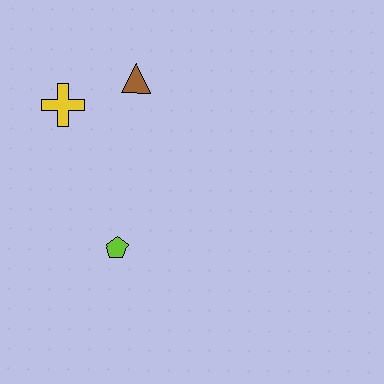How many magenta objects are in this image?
There are no magenta objects.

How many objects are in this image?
There are 3 objects.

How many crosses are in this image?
There is 1 cross.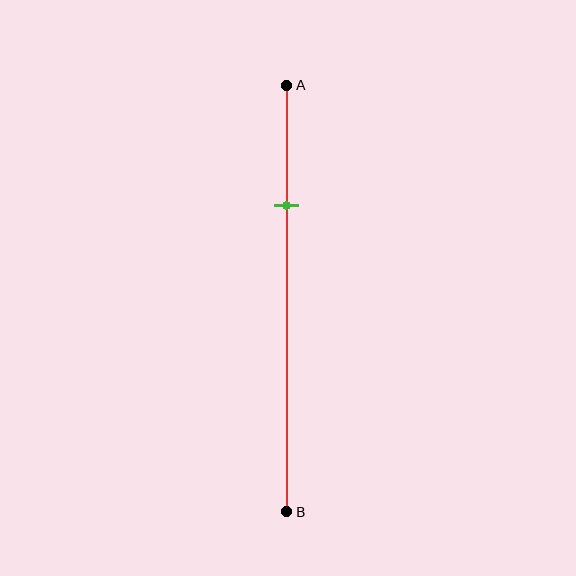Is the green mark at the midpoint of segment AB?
No, the mark is at about 30% from A, not at the 50% midpoint.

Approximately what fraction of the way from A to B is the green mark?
The green mark is approximately 30% of the way from A to B.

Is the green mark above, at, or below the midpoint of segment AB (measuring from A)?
The green mark is above the midpoint of segment AB.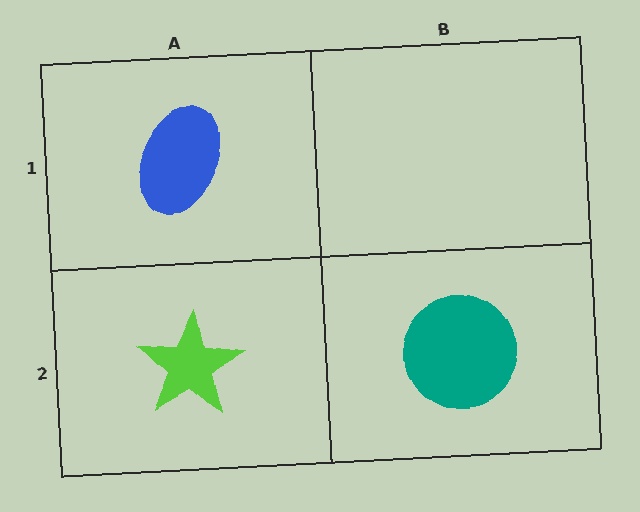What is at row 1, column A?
A blue ellipse.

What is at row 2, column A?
A lime star.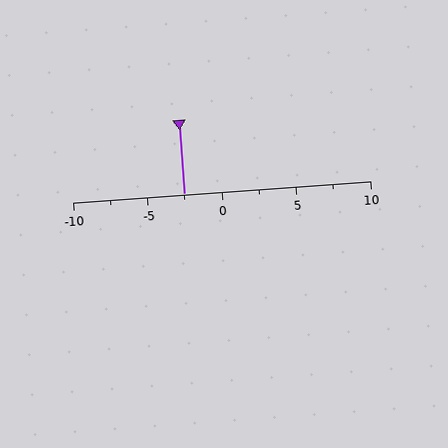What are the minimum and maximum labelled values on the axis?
The axis runs from -10 to 10.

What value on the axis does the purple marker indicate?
The marker indicates approximately -2.5.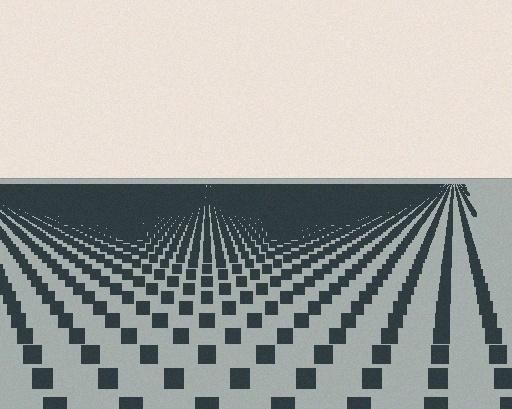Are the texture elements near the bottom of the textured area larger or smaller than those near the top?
Larger. Near the bottom, elements are closer to the viewer and appear at a bigger on-screen size.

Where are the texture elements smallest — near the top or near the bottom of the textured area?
Near the top.